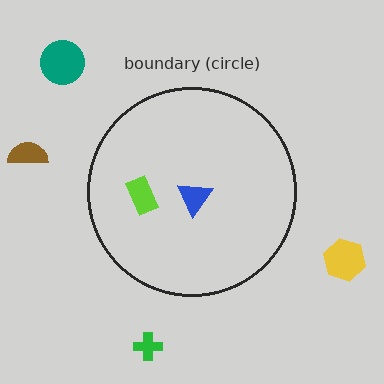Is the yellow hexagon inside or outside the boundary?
Outside.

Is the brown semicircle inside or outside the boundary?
Outside.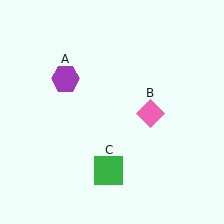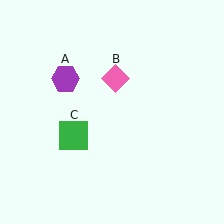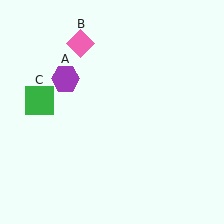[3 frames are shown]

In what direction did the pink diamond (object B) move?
The pink diamond (object B) moved up and to the left.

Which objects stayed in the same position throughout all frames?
Purple hexagon (object A) remained stationary.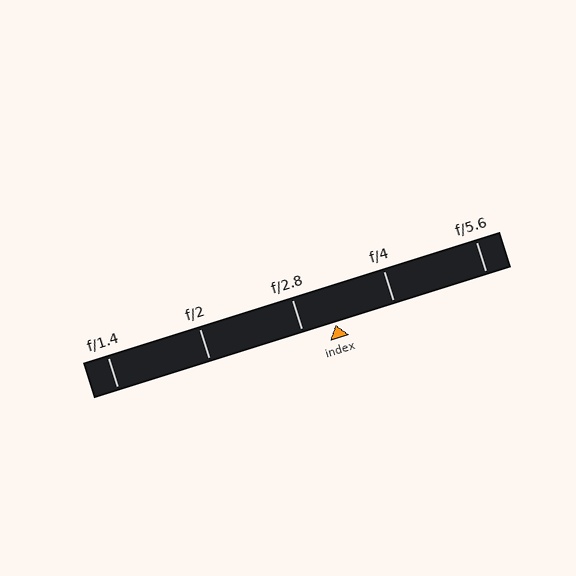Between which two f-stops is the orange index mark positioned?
The index mark is between f/2.8 and f/4.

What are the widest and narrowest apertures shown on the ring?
The widest aperture shown is f/1.4 and the narrowest is f/5.6.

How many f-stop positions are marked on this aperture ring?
There are 5 f-stop positions marked.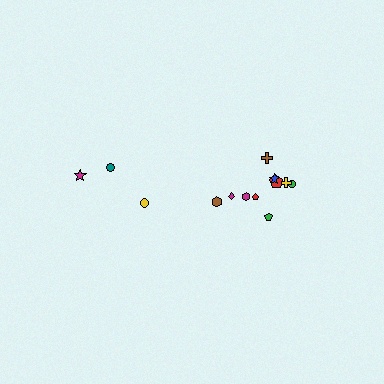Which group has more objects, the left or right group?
The right group.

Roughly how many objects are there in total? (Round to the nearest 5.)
Roughly 15 objects in total.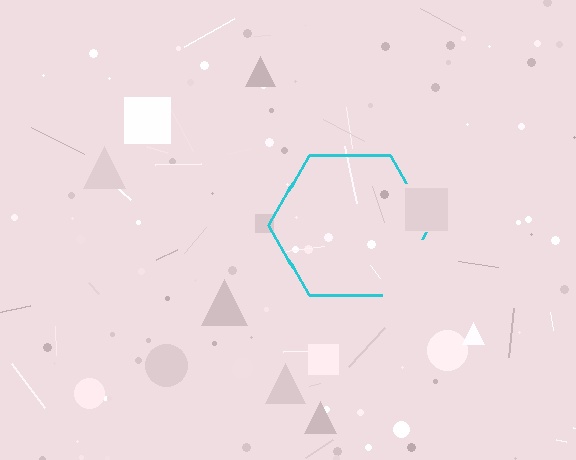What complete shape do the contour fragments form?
The contour fragments form a hexagon.